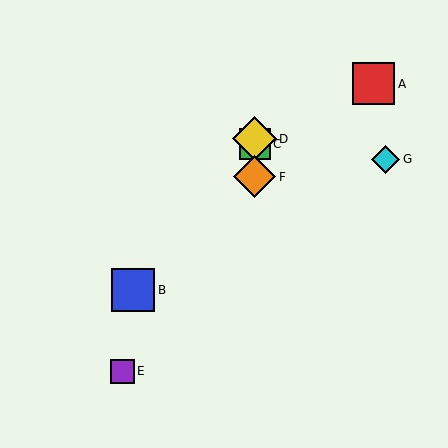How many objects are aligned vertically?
3 objects (C, D, F) are aligned vertically.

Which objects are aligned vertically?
Objects C, D, F are aligned vertically.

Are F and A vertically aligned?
No, F is at x≈255 and A is at x≈374.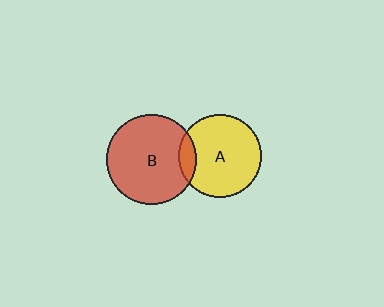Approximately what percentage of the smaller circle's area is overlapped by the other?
Approximately 10%.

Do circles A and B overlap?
Yes.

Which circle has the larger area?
Circle B (red).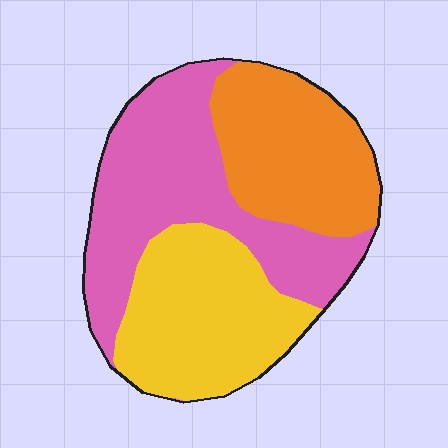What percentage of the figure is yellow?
Yellow covers around 30% of the figure.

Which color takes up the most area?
Pink, at roughly 40%.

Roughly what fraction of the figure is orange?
Orange takes up about one quarter (1/4) of the figure.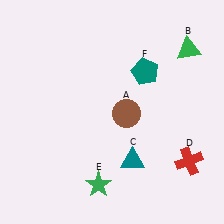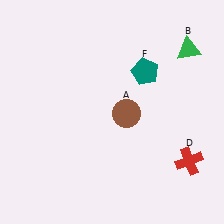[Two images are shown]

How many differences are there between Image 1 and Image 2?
There are 2 differences between the two images.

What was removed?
The teal triangle (C), the green star (E) were removed in Image 2.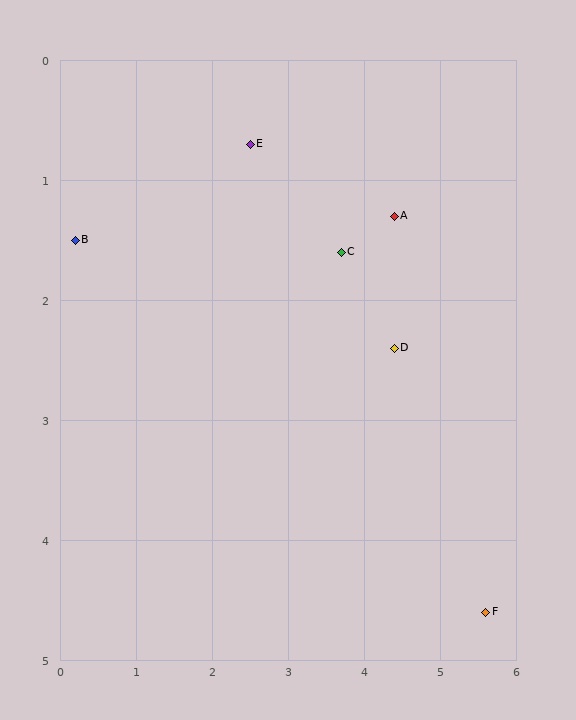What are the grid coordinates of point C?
Point C is at approximately (3.7, 1.6).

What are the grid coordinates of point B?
Point B is at approximately (0.2, 1.5).